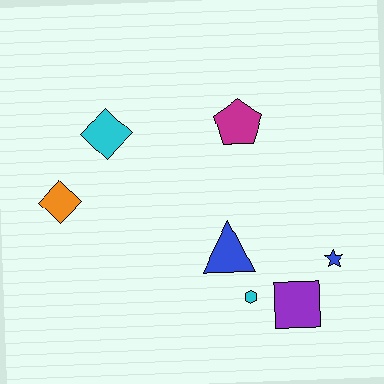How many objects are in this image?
There are 7 objects.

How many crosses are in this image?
There are no crosses.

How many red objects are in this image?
There are no red objects.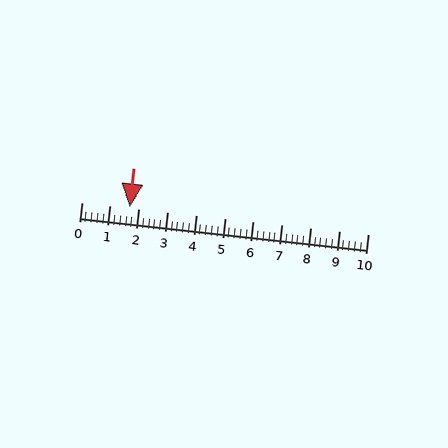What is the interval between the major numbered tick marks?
The major tick marks are spaced 1 units apart.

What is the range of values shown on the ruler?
The ruler shows values from 0 to 10.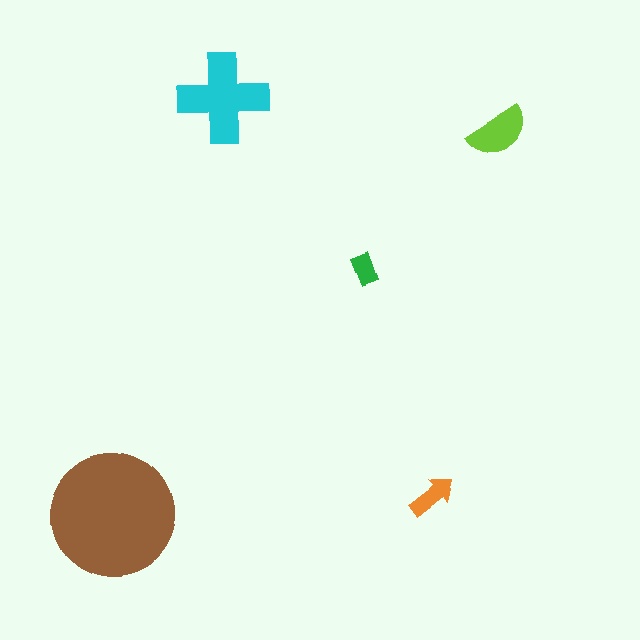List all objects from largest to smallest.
The brown circle, the cyan cross, the lime semicircle, the orange arrow, the green rectangle.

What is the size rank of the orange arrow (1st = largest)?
4th.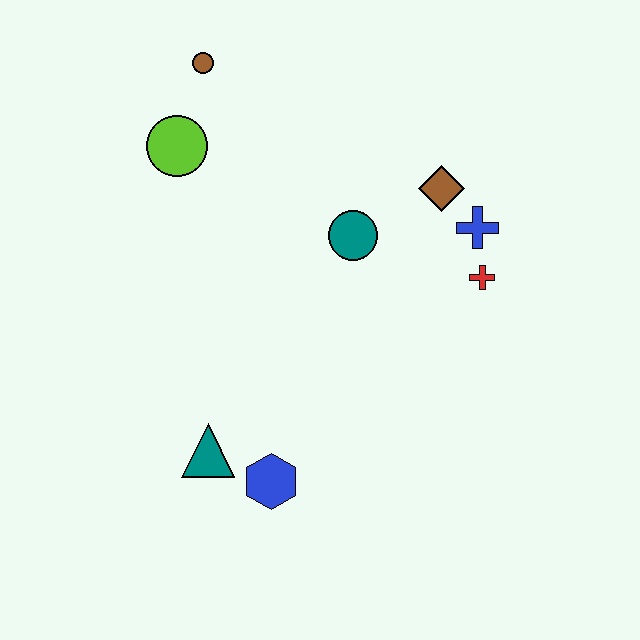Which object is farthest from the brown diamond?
The teal triangle is farthest from the brown diamond.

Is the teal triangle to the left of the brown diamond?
Yes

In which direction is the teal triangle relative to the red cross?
The teal triangle is to the left of the red cross.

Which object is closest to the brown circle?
The lime circle is closest to the brown circle.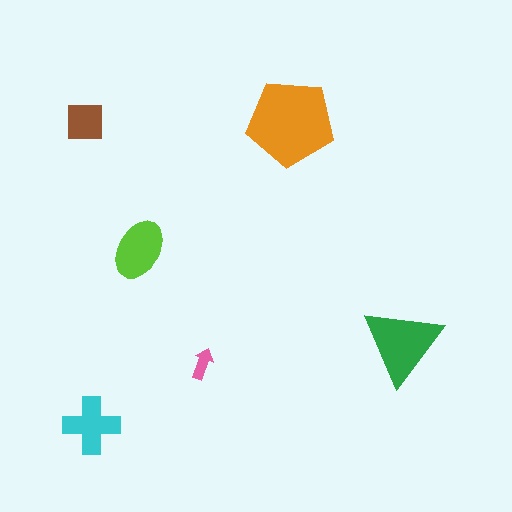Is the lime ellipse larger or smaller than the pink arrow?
Larger.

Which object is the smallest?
The pink arrow.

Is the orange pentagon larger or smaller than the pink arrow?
Larger.